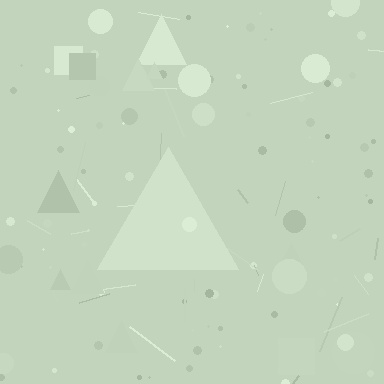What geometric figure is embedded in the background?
A triangle is embedded in the background.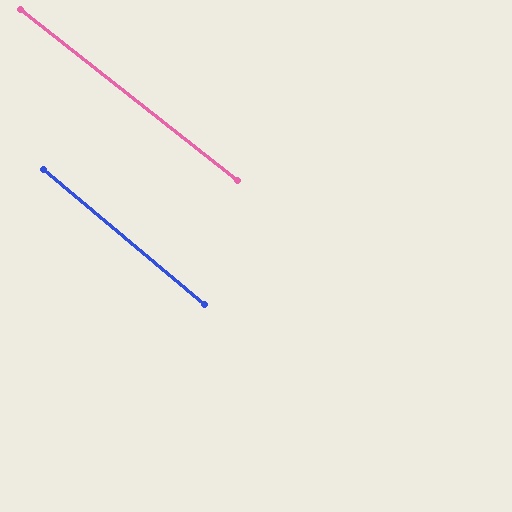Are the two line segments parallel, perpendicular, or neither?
Parallel — their directions differ by only 1.5°.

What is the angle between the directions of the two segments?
Approximately 2 degrees.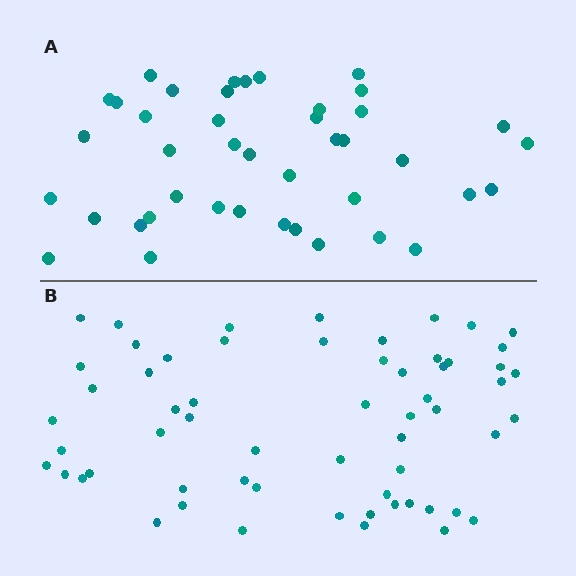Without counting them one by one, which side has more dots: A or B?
Region B (the bottom region) has more dots.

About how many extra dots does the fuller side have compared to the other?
Region B has approximately 20 more dots than region A.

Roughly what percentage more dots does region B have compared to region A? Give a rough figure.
About 45% more.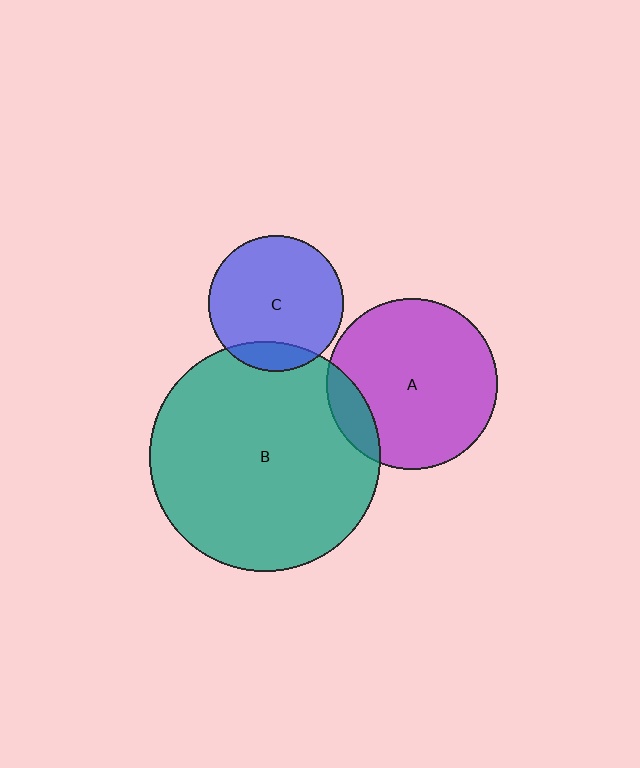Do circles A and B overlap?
Yes.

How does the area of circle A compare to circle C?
Approximately 1.6 times.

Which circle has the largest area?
Circle B (teal).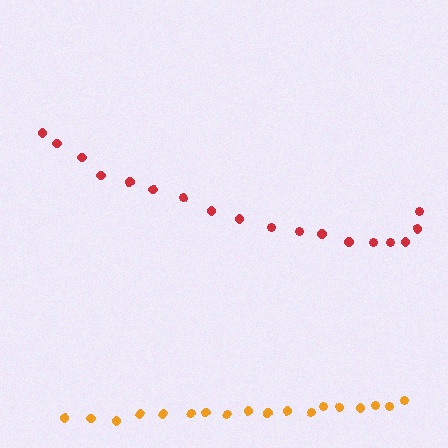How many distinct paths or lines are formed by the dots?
There are 2 distinct paths.